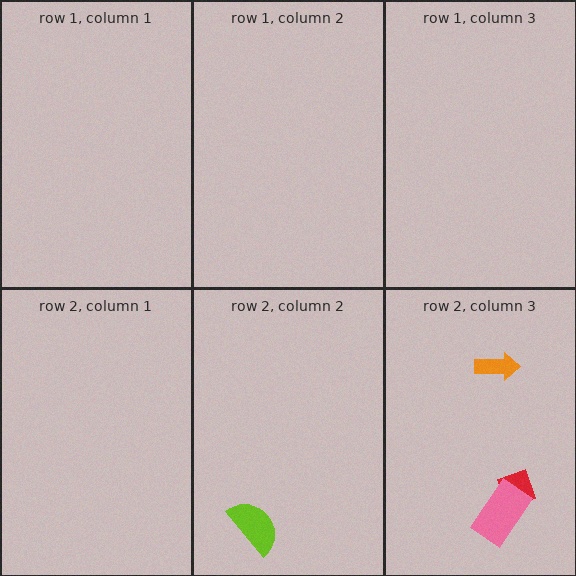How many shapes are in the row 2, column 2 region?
1.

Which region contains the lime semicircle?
The row 2, column 2 region.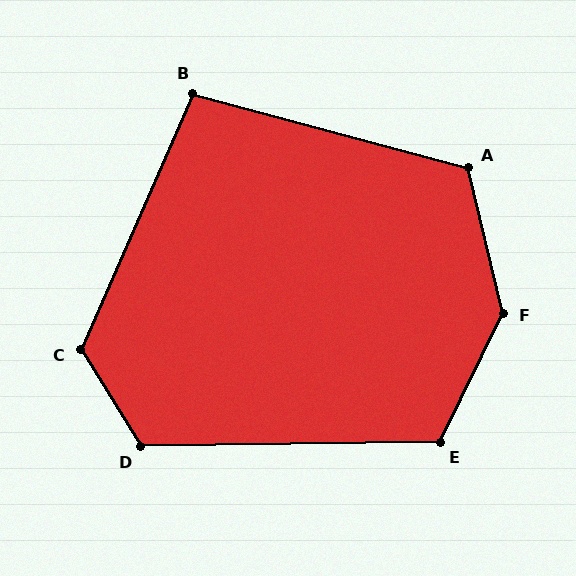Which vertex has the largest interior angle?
F, at approximately 140 degrees.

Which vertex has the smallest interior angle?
B, at approximately 99 degrees.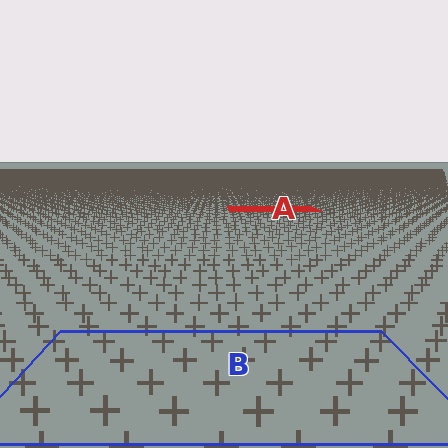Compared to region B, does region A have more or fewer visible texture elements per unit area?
Region A has more texture elements per unit area — they are packed more densely because it is farther away.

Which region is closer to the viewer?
Region B is closer. The texture elements there are larger and more spread out.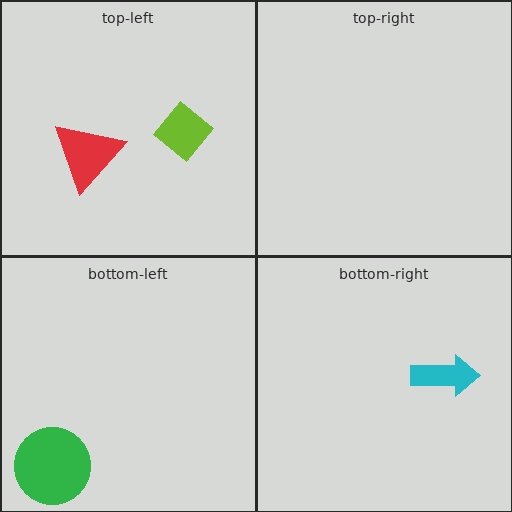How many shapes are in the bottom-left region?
1.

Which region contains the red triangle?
The top-left region.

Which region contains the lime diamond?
The top-left region.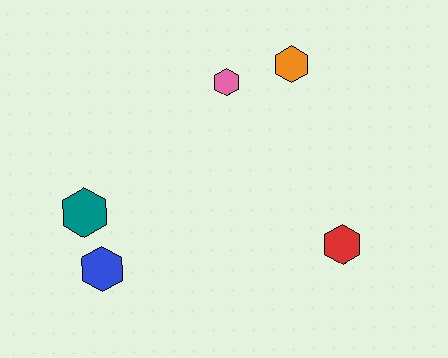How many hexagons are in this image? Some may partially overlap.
There are 5 hexagons.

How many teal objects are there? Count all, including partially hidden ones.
There is 1 teal object.